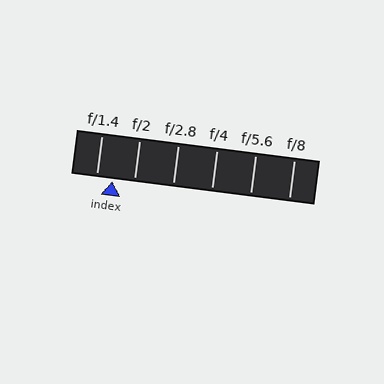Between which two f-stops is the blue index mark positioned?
The index mark is between f/1.4 and f/2.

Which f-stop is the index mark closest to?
The index mark is closest to f/1.4.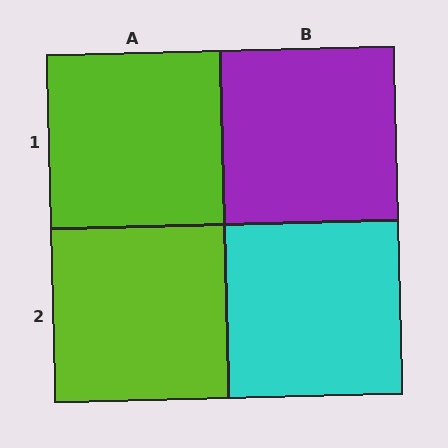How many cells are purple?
1 cell is purple.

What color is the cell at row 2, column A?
Lime.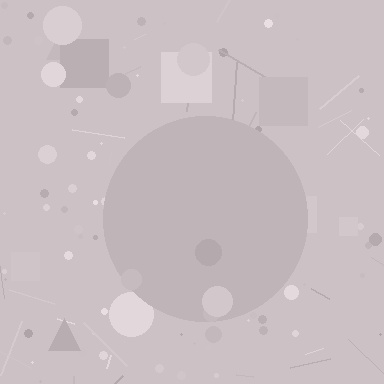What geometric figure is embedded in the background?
A circle is embedded in the background.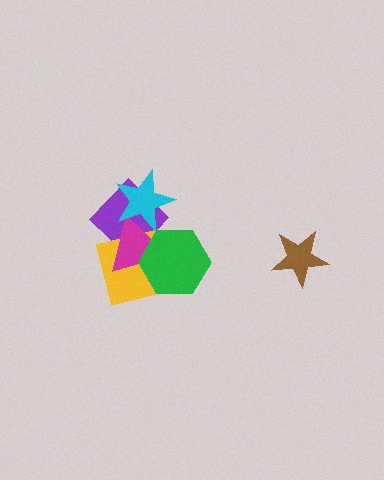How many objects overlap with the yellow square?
4 objects overlap with the yellow square.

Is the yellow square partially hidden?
Yes, it is partially covered by another shape.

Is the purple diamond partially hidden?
Yes, it is partially covered by another shape.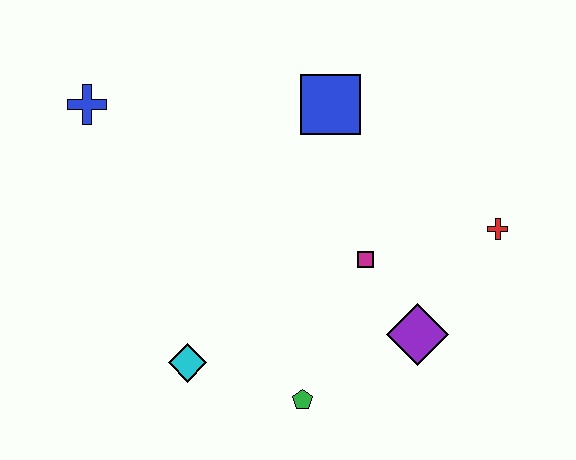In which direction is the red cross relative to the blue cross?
The red cross is to the right of the blue cross.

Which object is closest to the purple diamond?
The magenta square is closest to the purple diamond.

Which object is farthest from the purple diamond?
The blue cross is farthest from the purple diamond.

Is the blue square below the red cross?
No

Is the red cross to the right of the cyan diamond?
Yes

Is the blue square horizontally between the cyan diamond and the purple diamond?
Yes